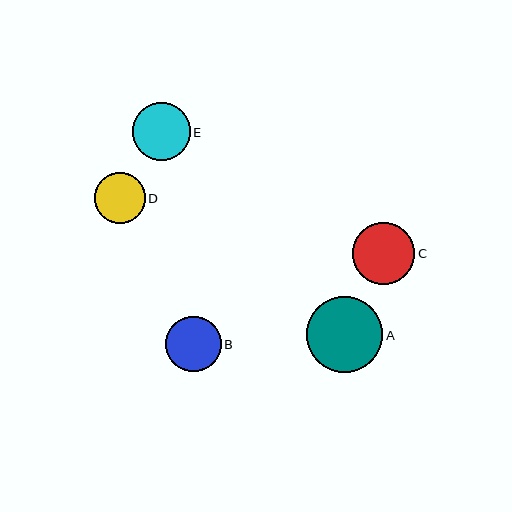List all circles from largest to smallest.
From largest to smallest: A, C, E, B, D.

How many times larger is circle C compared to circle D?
Circle C is approximately 1.2 times the size of circle D.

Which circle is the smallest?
Circle D is the smallest with a size of approximately 51 pixels.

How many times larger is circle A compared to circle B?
Circle A is approximately 1.4 times the size of circle B.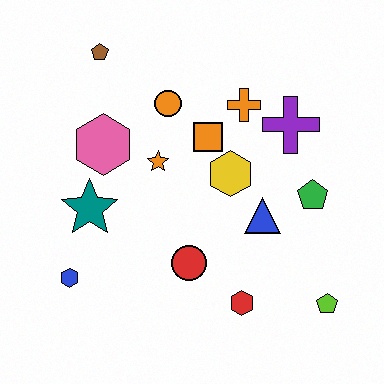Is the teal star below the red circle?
No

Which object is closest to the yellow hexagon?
The orange square is closest to the yellow hexagon.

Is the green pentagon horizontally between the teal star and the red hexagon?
No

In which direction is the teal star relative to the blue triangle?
The teal star is to the left of the blue triangle.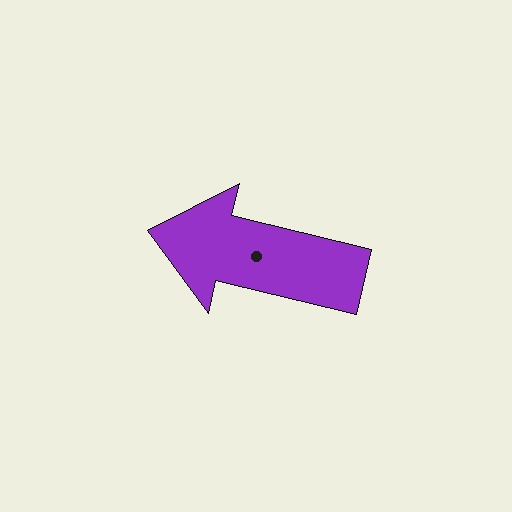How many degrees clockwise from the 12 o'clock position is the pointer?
Approximately 283 degrees.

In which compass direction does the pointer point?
West.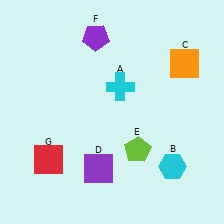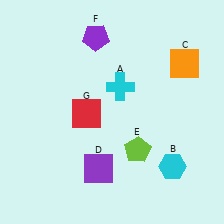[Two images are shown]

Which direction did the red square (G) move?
The red square (G) moved up.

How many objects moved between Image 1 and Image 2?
1 object moved between the two images.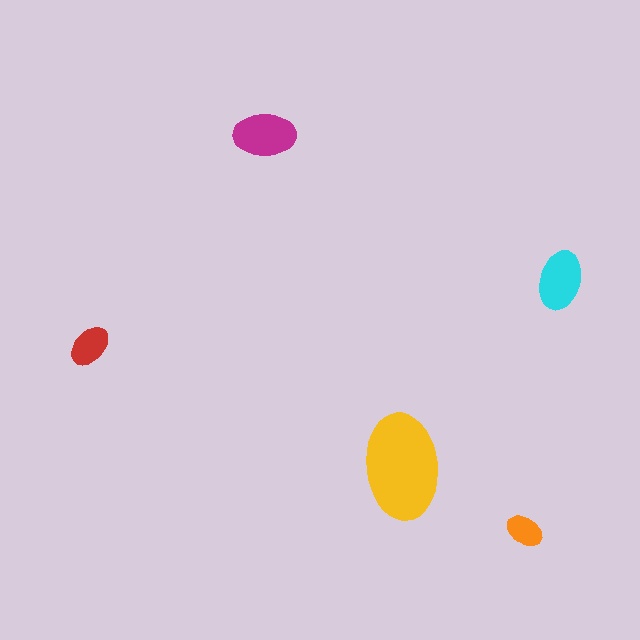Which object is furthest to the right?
The cyan ellipse is rightmost.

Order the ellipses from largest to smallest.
the yellow one, the magenta one, the cyan one, the red one, the orange one.